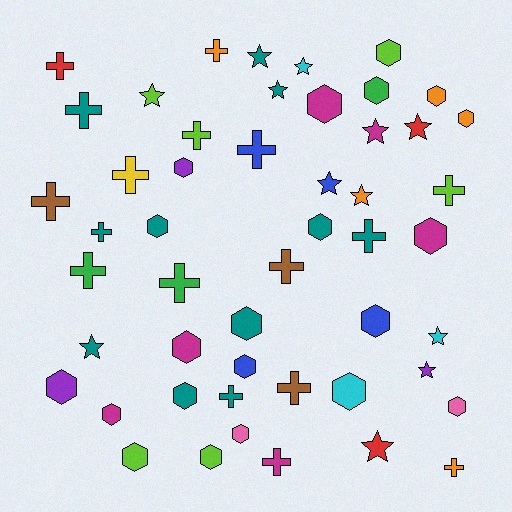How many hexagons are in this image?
There are 21 hexagons.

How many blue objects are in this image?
There are 4 blue objects.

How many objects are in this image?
There are 50 objects.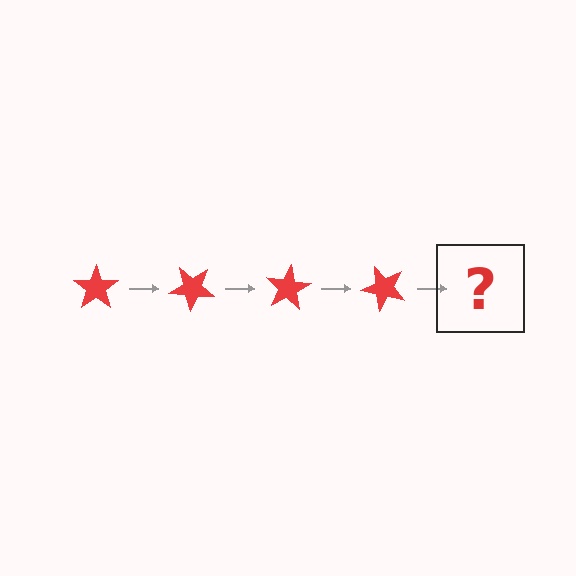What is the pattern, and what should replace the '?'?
The pattern is that the star rotates 40 degrees each step. The '?' should be a red star rotated 160 degrees.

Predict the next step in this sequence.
The next step is a red star rotated 160 degrees.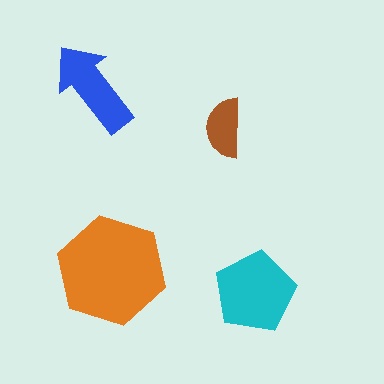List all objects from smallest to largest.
The brown semicircle, the blue arrow, the cyan pentagon, the orange hexagon.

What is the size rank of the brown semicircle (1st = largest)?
4th.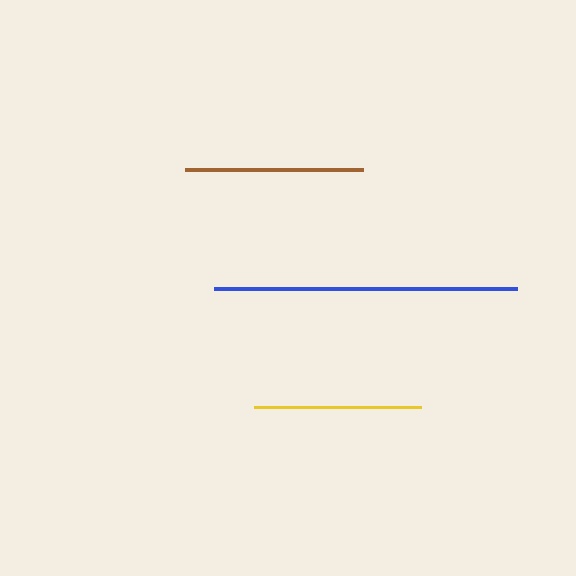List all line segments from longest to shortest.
From longest to shortest: blue, brown, yellow.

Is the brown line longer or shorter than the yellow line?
The brown line is longer than the yellow line.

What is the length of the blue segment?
The blue segment is approximately 303 pixels long.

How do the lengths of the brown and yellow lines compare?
The brown and yellow lines are approximately the same length.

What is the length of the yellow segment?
The yellow segment is approximately 167 pixels long.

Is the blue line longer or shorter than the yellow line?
The blue line is longer than the yellow line.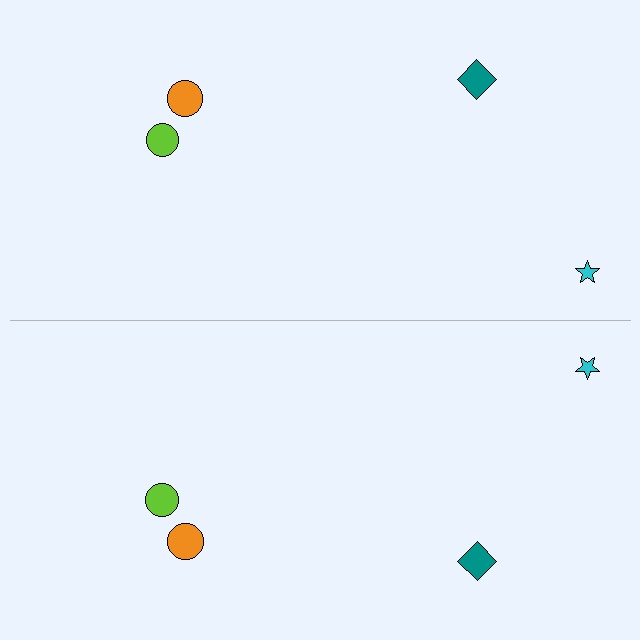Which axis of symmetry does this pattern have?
The pattern has a horizontal axis of symmetry running through the center of the image.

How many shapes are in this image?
There are 8 shapes in this image.